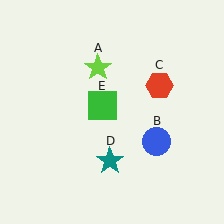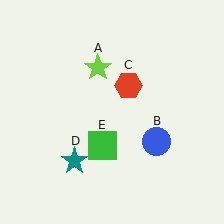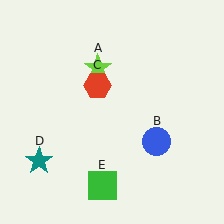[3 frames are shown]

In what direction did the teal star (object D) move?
The teal star (object D) moved left.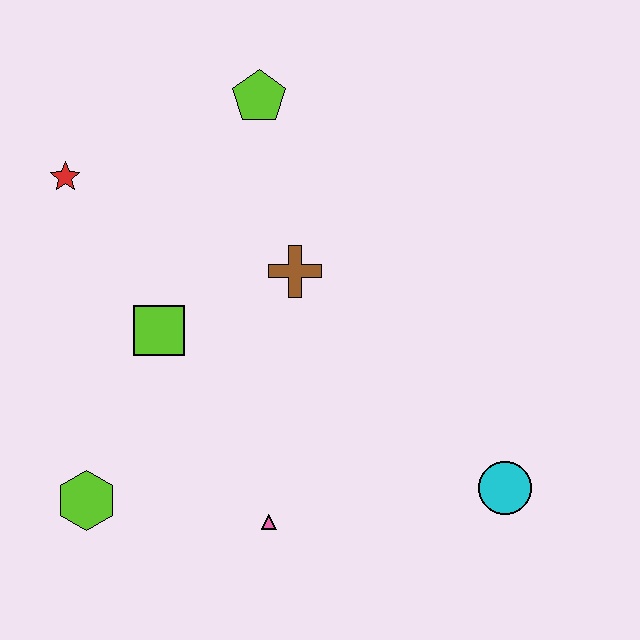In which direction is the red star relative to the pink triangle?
The red star is above the pink triangle.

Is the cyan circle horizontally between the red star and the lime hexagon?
No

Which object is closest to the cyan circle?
The pink triangle is closest to the cyan circle.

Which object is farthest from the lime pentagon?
The cyan circle is farthest from the lime pentagon.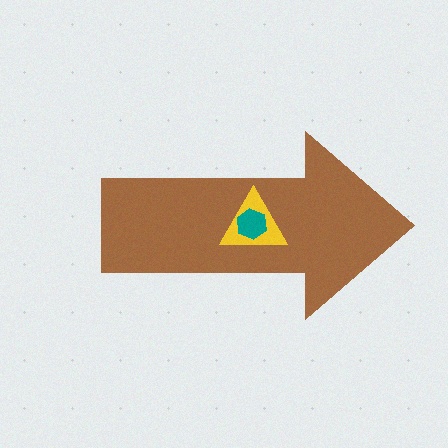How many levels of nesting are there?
3.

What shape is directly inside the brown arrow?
The yellow triangle.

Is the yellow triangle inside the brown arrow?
Yes.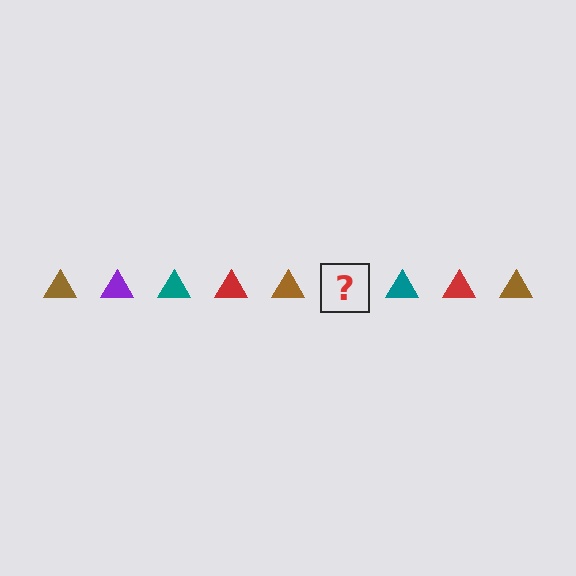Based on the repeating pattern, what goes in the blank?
The blank should be a purple triangle.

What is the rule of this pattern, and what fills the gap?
The rule is that the pattern cycles through brown, purple, teal, red triangles. The gap should be filled with a purple triangle.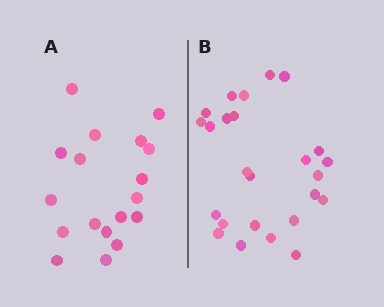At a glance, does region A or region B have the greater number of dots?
Region B (the right region) has more dots.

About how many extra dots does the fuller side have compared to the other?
Region B has roughly 8 or so more dots than region A.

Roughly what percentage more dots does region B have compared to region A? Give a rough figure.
About 40% more.